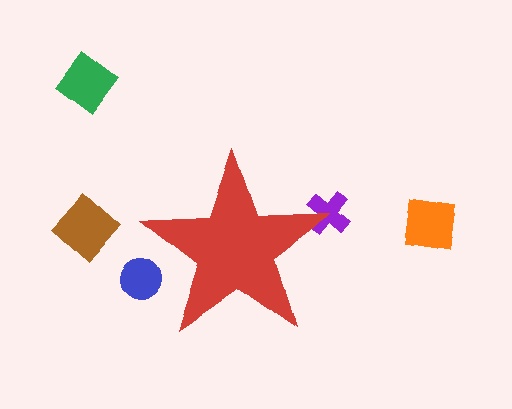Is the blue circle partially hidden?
Yes, the blue circle is partially hidden behind the red star.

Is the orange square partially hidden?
No, the orange square is fully visible.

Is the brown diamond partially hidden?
No, the brown diamond is fully visible.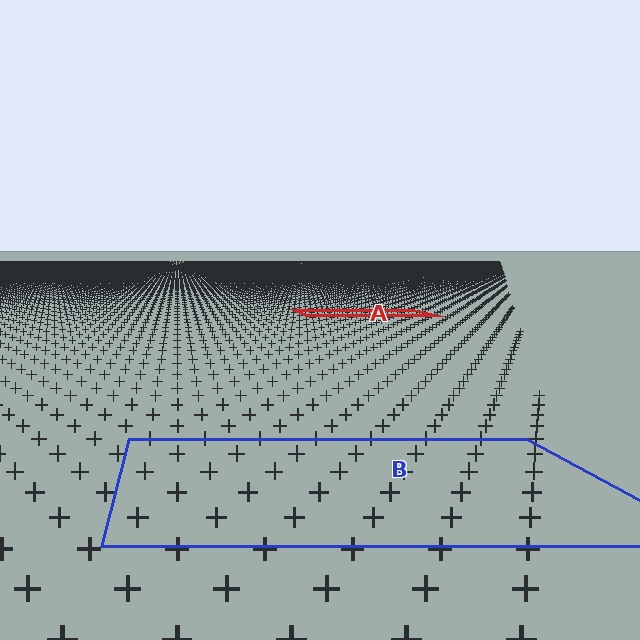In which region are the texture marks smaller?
The texture marks are smaller in region A, because it is farther away.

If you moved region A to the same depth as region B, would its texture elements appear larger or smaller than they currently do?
They would appear larger. At a closer depth, the same texture elements are projected at a bigger on-screen size.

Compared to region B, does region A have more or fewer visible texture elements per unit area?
Region A has more texture elements per unit area — they are packed more densely because it is farther away.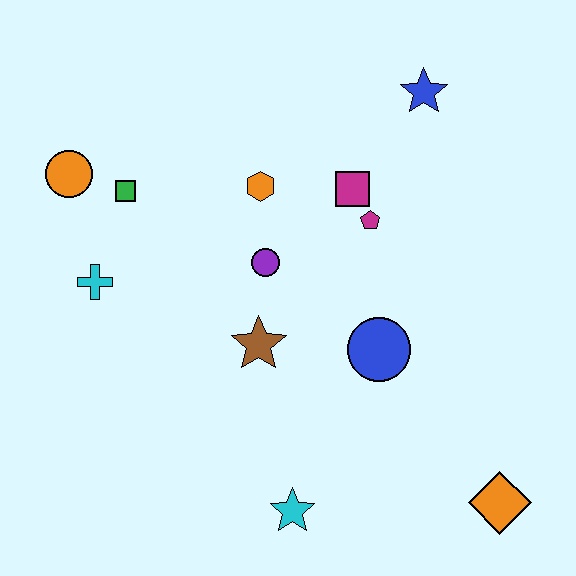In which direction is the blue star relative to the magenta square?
The blue star is above the magenta square.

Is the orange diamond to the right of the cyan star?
Yes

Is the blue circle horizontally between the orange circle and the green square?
No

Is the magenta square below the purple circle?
No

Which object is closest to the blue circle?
The brown star is closest to the blue circle.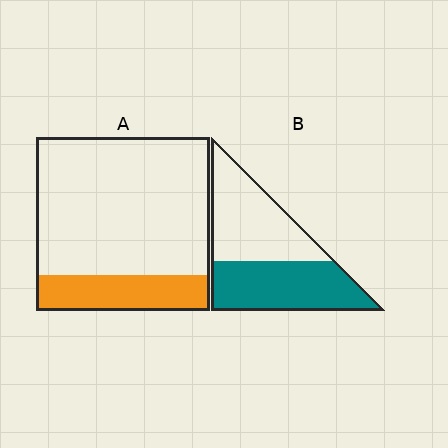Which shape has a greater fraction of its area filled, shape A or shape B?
Shape B.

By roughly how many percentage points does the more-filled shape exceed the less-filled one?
By roughly 30 percentage points (B over A).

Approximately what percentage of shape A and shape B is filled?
A is approximately 20% and B is approximately 50%.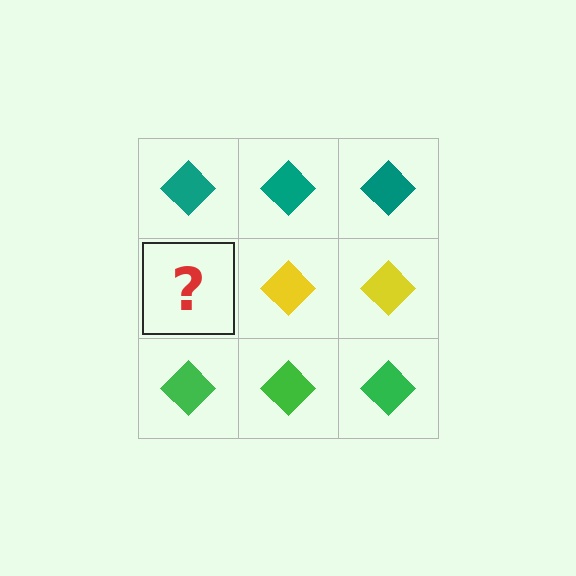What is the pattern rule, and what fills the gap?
The rule is that each row has a consistent color. The gap should be filled with a yellow diamond.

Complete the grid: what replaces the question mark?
The question mark should be replaced with a yellow diamond.